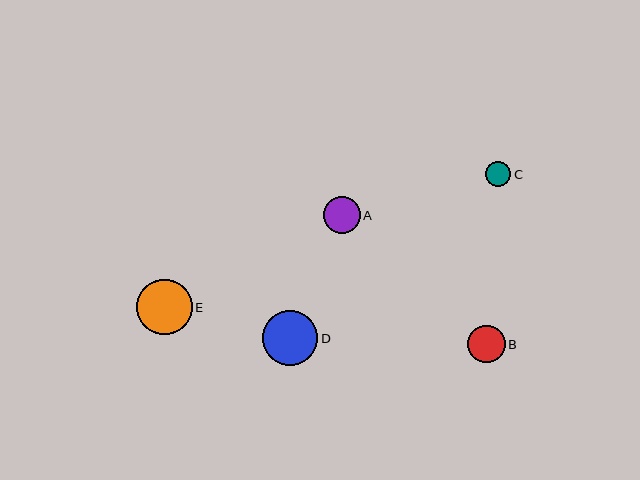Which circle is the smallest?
Circle C is the smallest with a size of approximately 25 pixels.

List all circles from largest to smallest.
From largest to smallest: E, D, B, A, C.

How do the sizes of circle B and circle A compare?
Circle B and circle A are approximately the same size.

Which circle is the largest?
Circle E is the largest with a size of approximately 55 pixels.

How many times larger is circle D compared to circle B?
Circle D is approximately 1.5 times the size of circle B.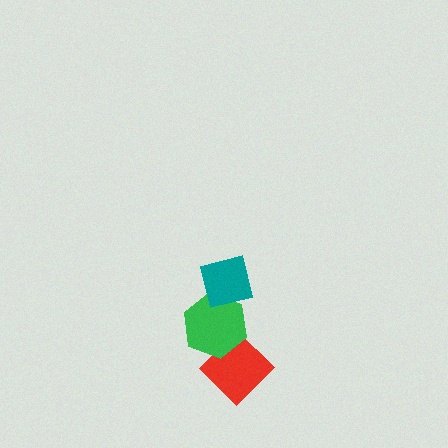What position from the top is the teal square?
The teal square is 1st from the top.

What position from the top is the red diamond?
The red diamond is 3rd from the top.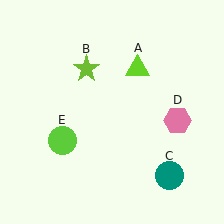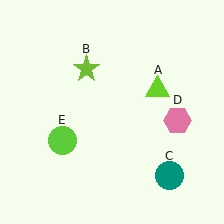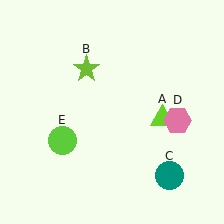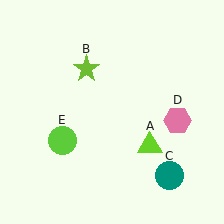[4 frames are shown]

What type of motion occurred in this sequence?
The lime triangle (object A) rotated clockwise around the center of the scene.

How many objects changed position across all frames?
1 object changed position: lime triangle (object A).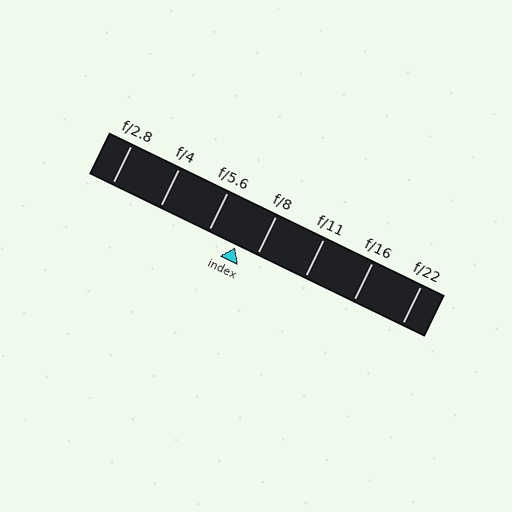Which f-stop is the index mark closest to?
The index mark is closest to f/8.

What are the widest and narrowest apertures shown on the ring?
The widest aperture shown is f/2.8 and the narrowest is f/22.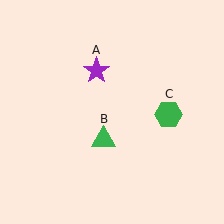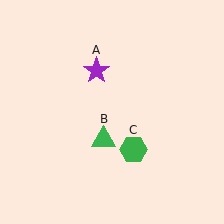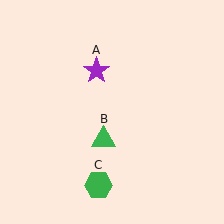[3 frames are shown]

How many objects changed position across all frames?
1 object changed position: green hexagon (object C).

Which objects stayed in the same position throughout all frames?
Purple star (object A) and green triangle (object B) remained stationary.